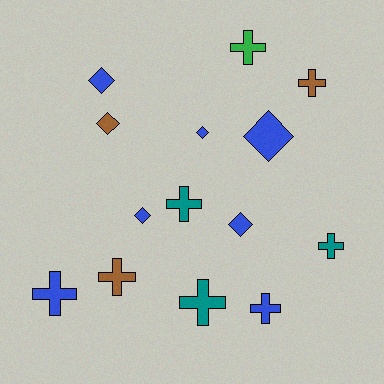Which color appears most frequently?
Blue, with 7 objects.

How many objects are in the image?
There are 14 objects.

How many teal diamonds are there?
There are no teal diamonds.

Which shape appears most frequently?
Cross, with 8 objects.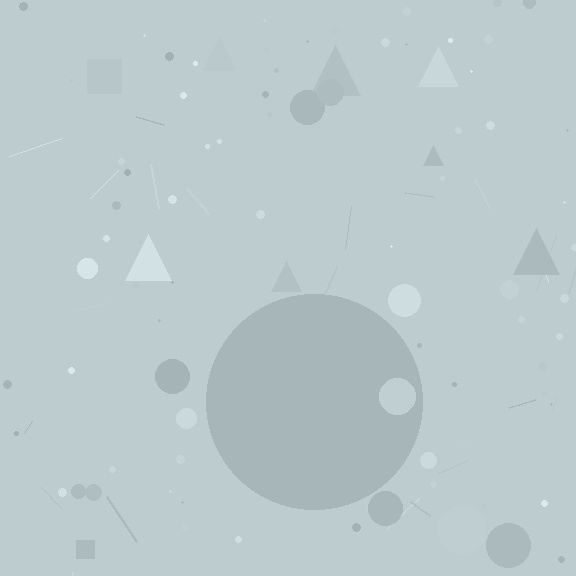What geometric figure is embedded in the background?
A circle is embedded in the background.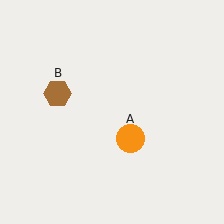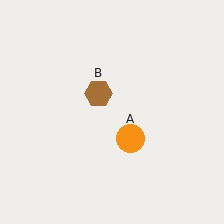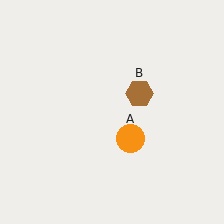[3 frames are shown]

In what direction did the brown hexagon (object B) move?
The brown hexagon (object B) moved right.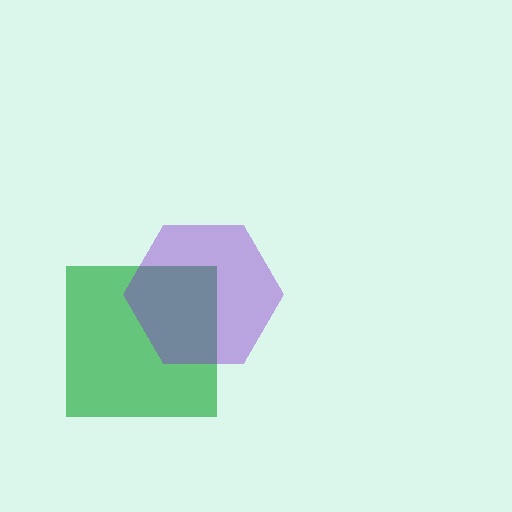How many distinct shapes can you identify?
There are 2 distinct shapes: a green square, a purple hexagon.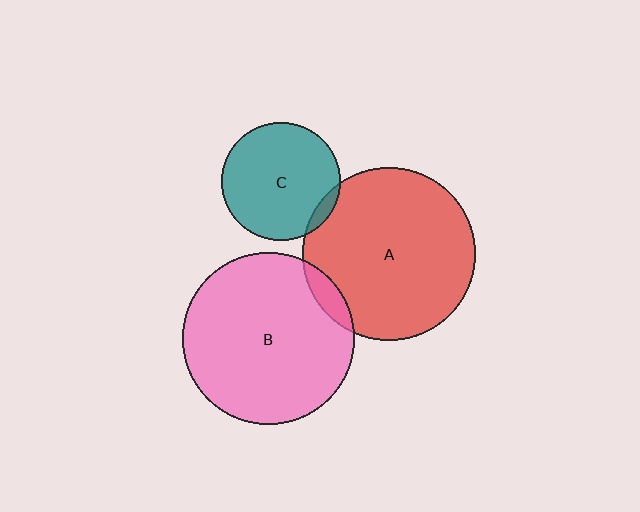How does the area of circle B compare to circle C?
Approximately 2.1 times.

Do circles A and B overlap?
Yes.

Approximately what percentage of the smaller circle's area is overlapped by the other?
Approximately 5%.